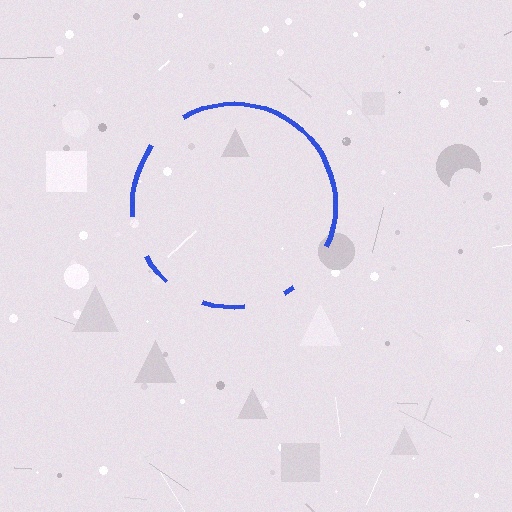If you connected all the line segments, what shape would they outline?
They would outline a circle.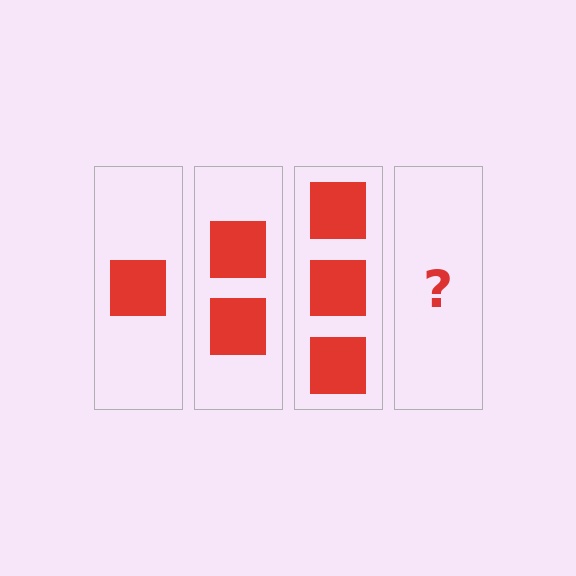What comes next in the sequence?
The next element should be 4 squares.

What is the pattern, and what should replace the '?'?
The pattern is that each step adds one more square. The '?' should be 4 squares.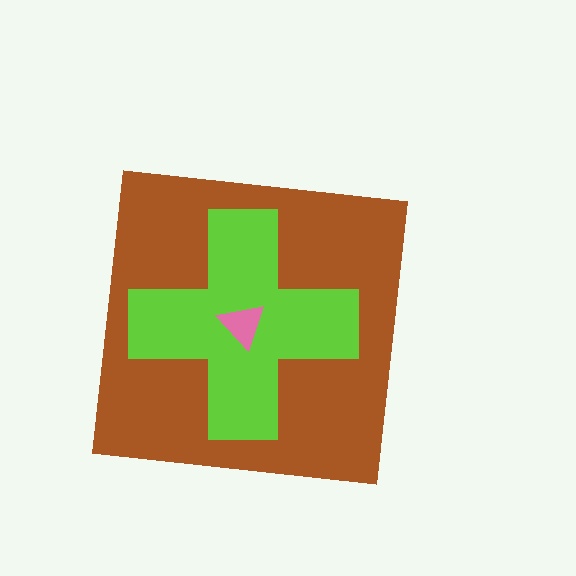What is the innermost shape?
The pink triangle.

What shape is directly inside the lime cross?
The pink triangle.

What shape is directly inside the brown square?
The lime cross.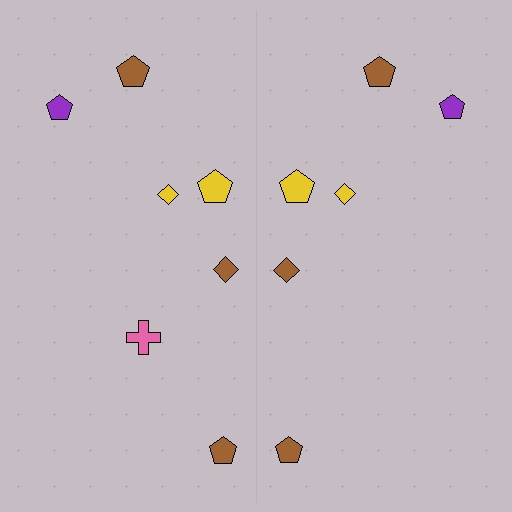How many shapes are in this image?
There are 13 shapes in this image.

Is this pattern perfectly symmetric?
No, the pattern is not perfectly symmetric. A pink cross is missing from the right side.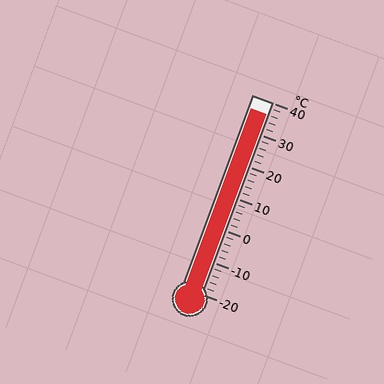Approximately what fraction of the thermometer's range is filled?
The thermometer is filled to approximately 95% of its range.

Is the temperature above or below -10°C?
The temperature is above -10°C.